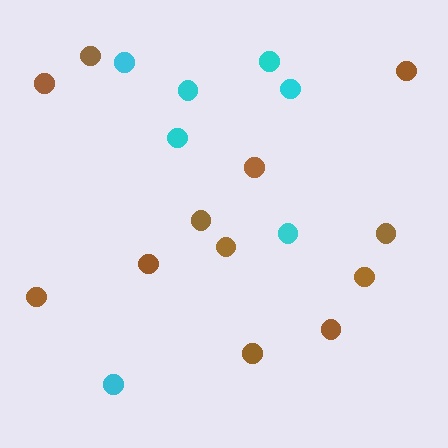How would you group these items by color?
There are 2 groups: one group of brown circles (12) and one group of cyan circles (7).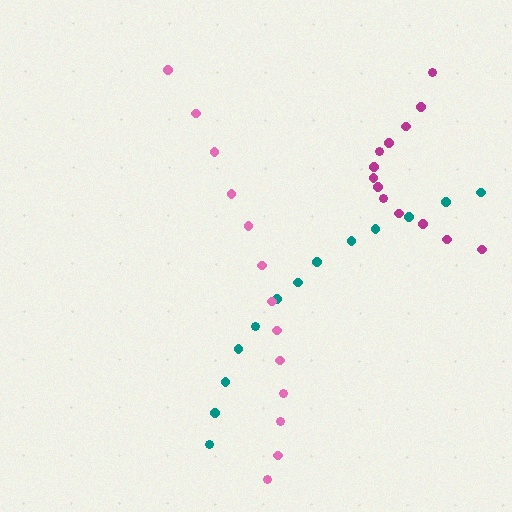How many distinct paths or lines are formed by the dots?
There are 3 distinct paths.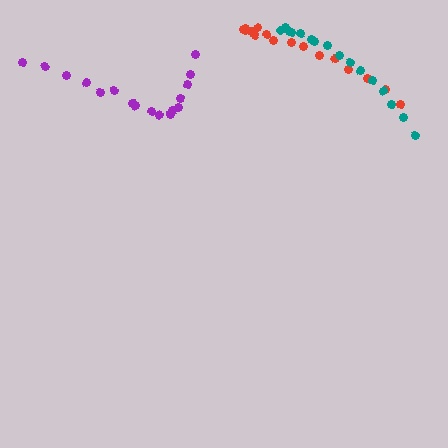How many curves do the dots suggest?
There are 3 distinct paths.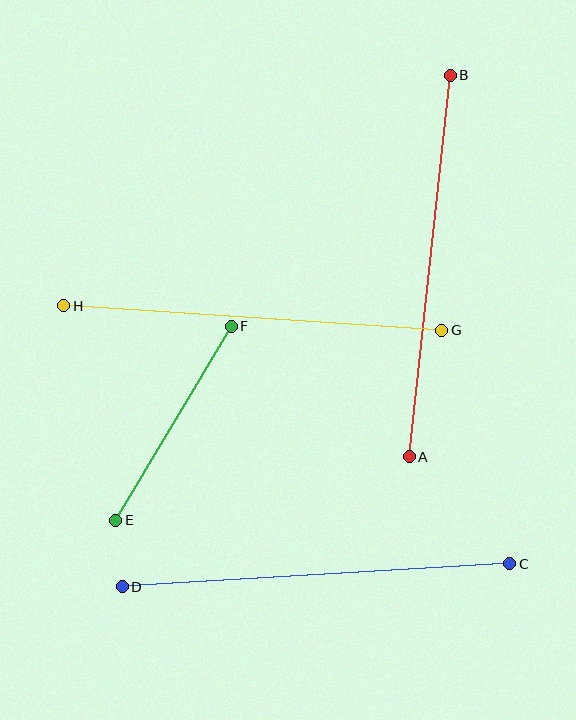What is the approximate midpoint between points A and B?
The midpoint is at approximately (430, 266) pixels.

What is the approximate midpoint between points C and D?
The midpoint is at approximately (316, 575) pixels.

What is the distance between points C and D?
The distance is approximately 388 pixels.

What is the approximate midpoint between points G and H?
The midpoint is at approximately (253, 318) pixels.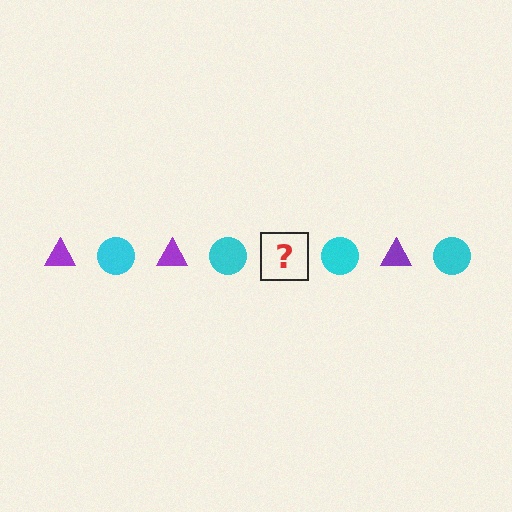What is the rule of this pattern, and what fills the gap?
The rule is that the pattern alternates between purple triangle and cyan circle. The gap should be filled with a purple triangle.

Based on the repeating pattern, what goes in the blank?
The blank should be a purple triangle.